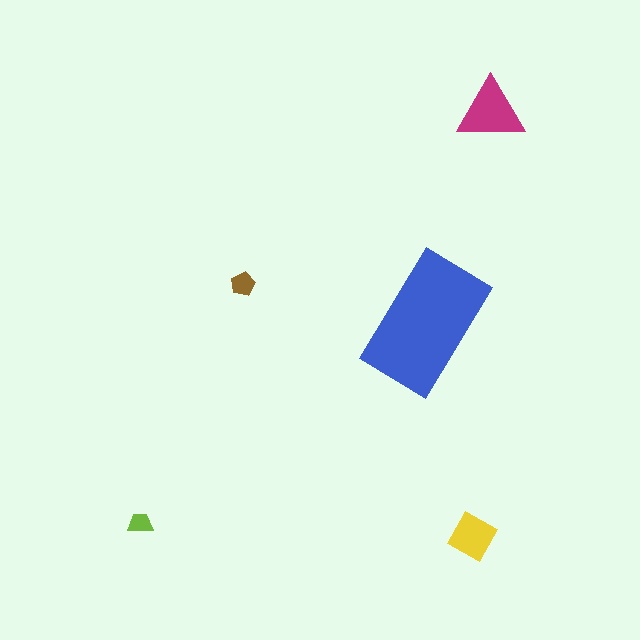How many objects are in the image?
There are 5 objects in the image.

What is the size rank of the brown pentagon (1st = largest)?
4th.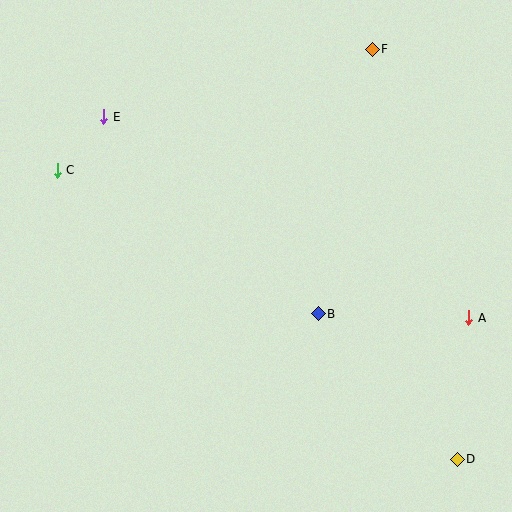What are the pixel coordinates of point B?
Point B is at (318, 314).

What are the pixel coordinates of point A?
Point A is at (469, 318).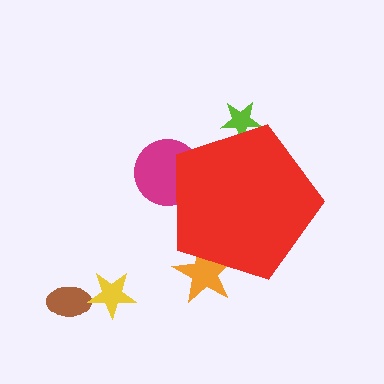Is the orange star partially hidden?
Yes, the orange star is partially hidden behind the red pentagon.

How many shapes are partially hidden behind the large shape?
3 shapes are partially hidden.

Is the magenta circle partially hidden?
Yes, the magenta circle is partially hidden behind the red pentagon.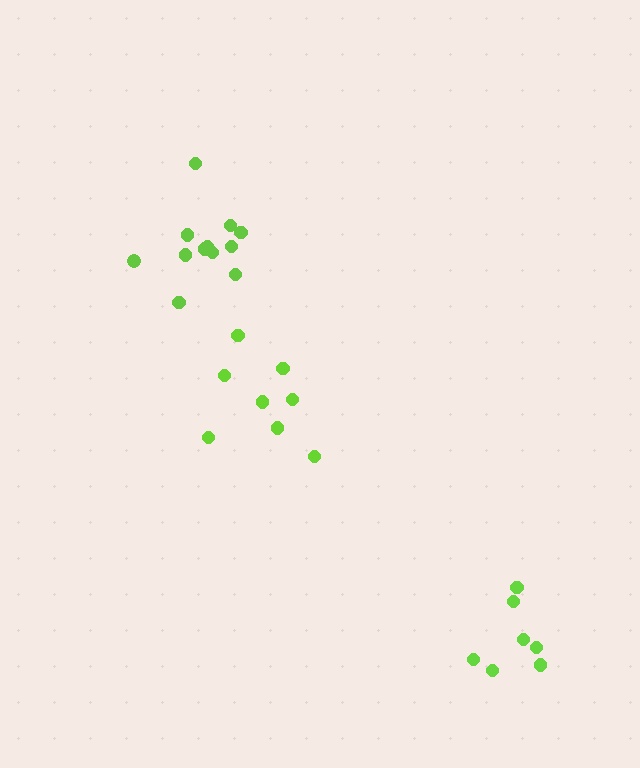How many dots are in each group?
Group 1: 8 dots, Group 2: 12 dots, Group 3: 7 dots (27 total).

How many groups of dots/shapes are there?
There are 3 groups.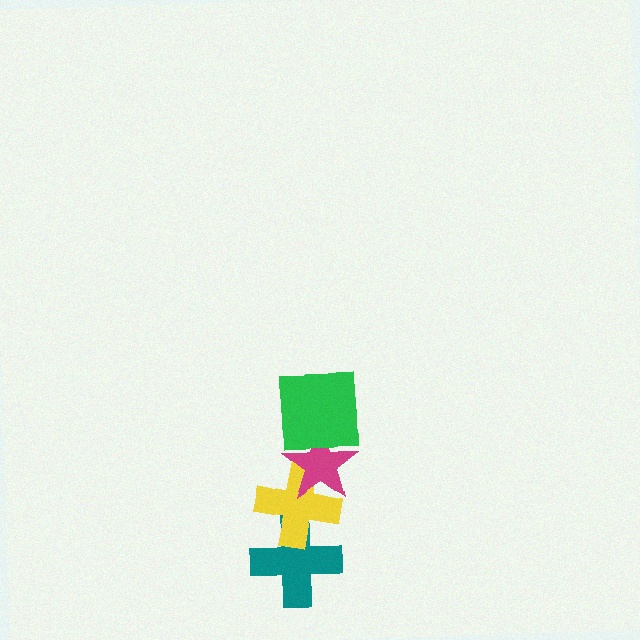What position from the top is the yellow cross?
The yellow cross is 3rd from the top.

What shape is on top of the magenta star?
The green square is on top of the magenta star.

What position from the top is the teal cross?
The teal cross is 4th from the top.